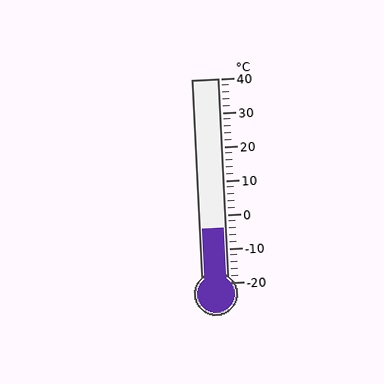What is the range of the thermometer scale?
The thermometer scale ranges from -20°C to 40°C.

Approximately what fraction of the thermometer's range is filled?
The thermometer is filled to approximately 25% of its range.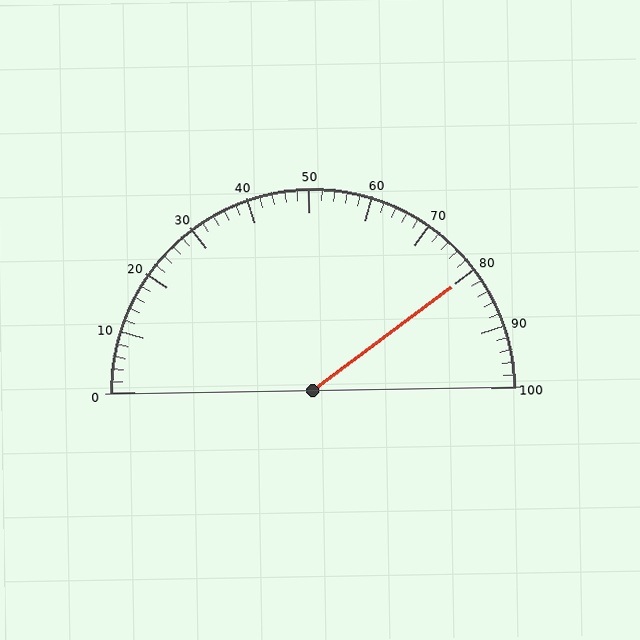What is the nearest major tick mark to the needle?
The nearest major tick mark is 80.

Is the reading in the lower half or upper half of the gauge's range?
The reading is in the upper half of the range (0 to 100).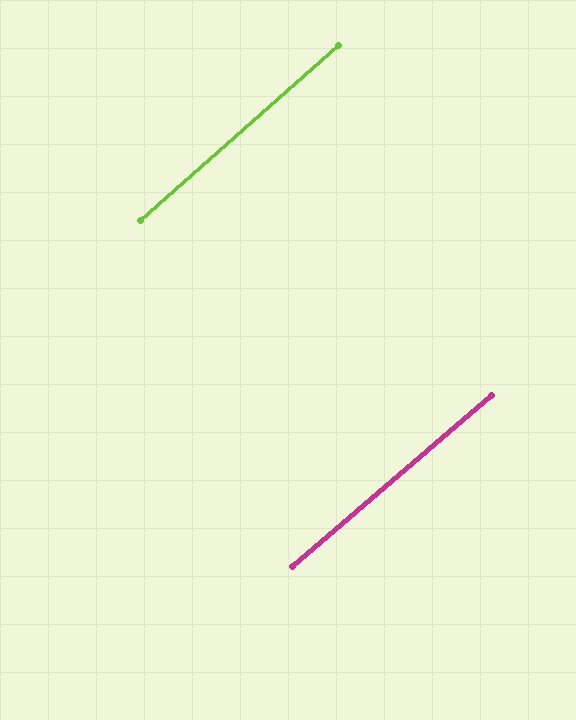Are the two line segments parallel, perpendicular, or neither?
Parallel — their directions differ by only 1.0°.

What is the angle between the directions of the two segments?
Approximately 1 degree.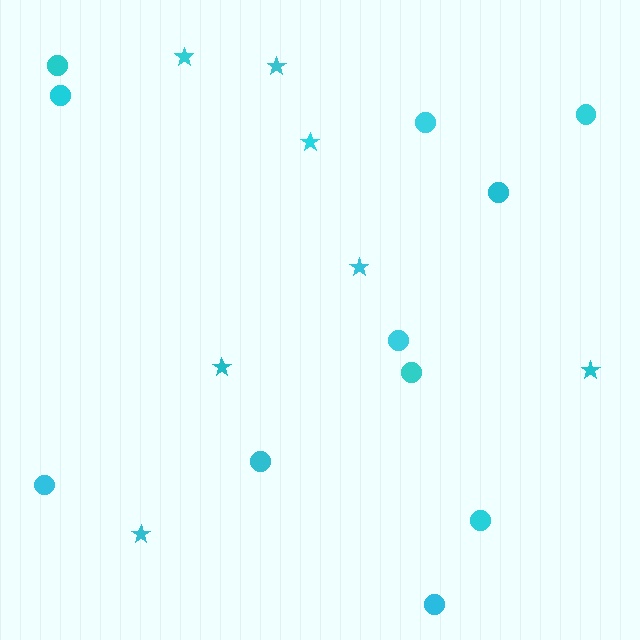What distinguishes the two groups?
There are 2 groups: one group of stars (7) and one group of circles (11).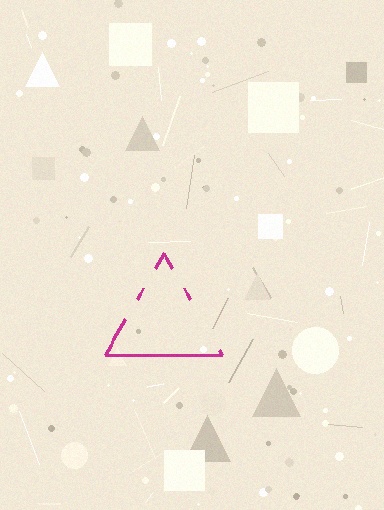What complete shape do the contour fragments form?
The contour fragments form a triangle.